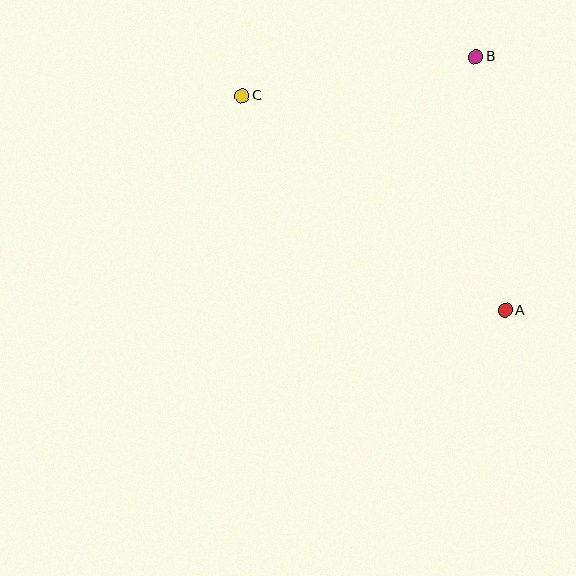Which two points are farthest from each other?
Points A and C are farthest from each other.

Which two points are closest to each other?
Points B and C are closest to each other.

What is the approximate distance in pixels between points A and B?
The distance between A and B is approximately 255 pixels.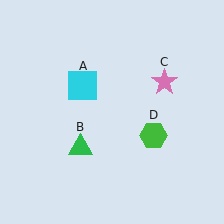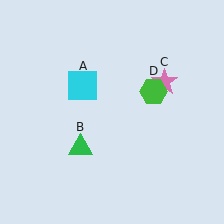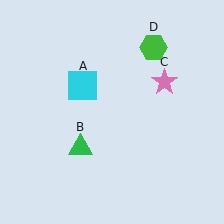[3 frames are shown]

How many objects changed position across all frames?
1 object changed position: green hexagon (object D).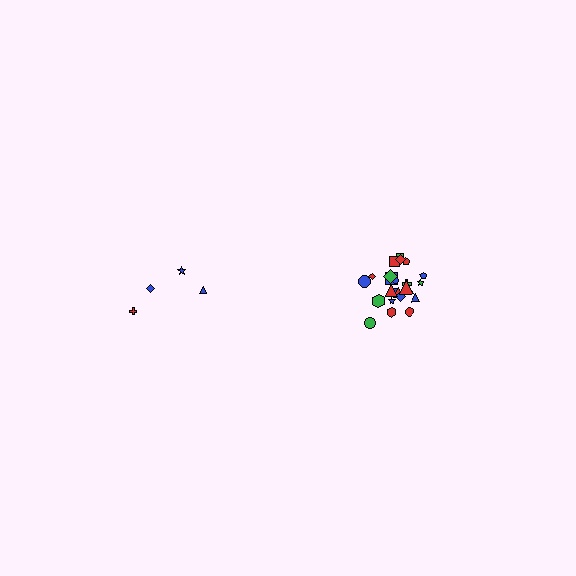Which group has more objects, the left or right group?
The right group.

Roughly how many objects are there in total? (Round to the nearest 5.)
Roughly 30 objects in total.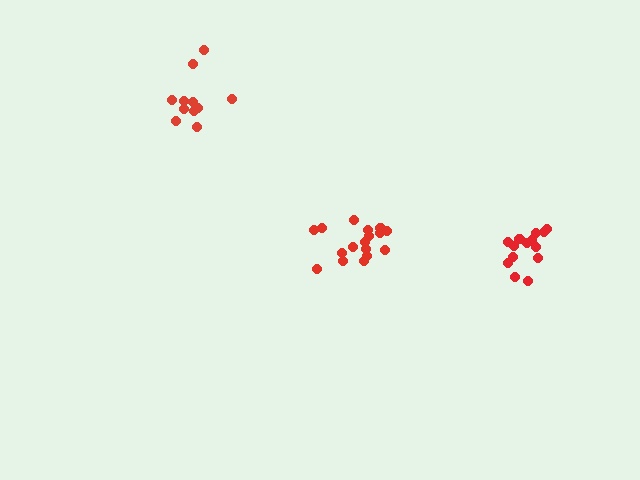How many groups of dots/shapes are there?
There are 3 groups.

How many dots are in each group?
Group 1: 17 dots, Group 2: 11 dots, Group 3: 14 dots (42 total).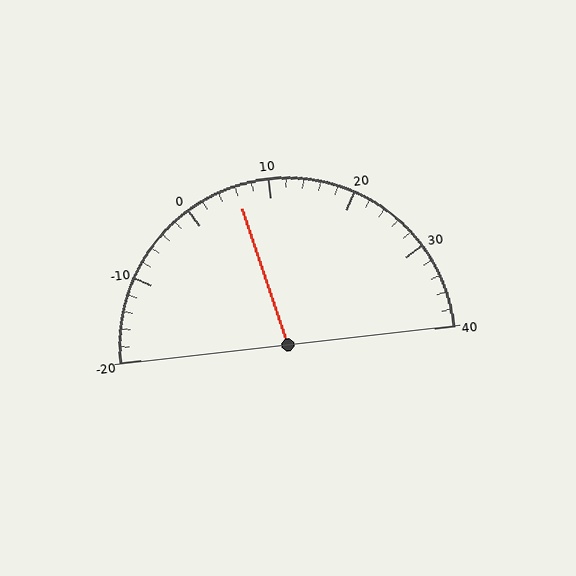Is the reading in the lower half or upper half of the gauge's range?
The reading is in the lower half of the range (-20 to 40).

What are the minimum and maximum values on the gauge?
The gauge ranges from -20 to 40.